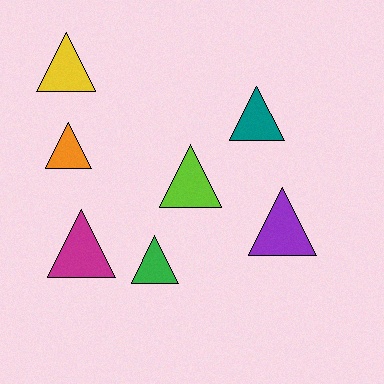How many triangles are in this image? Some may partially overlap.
There are 7 triangles.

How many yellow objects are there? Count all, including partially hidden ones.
There is 1 yellow object.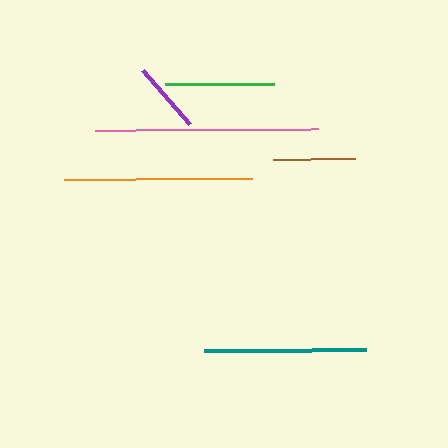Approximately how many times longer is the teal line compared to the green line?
The teal line is approximately 1.5 times the length of the green line.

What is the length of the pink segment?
The pink segment is approximately 224 pixels long.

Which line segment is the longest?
The pink line is the longest at approximately 224 pixels.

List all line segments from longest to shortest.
From longest to shortest: pink, orange, teal, green, brown, purple.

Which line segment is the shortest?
The purple line is the shortest at approximately 72 pixels.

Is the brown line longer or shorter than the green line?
The green line is longer than the brown line.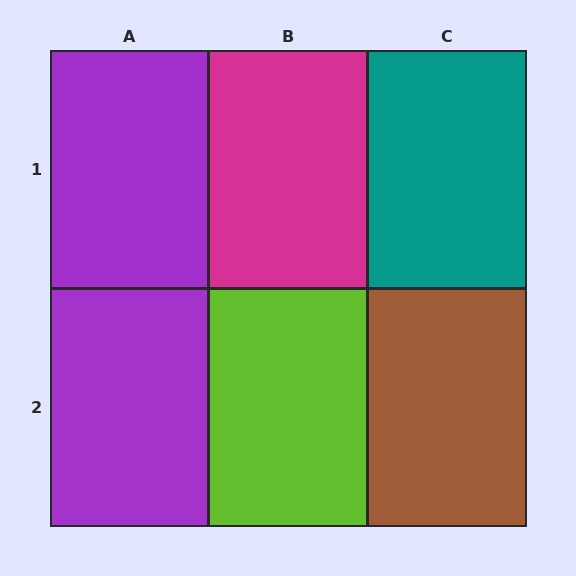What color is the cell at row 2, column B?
Lime.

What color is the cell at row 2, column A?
Purple.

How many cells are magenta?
1 cell is magenta.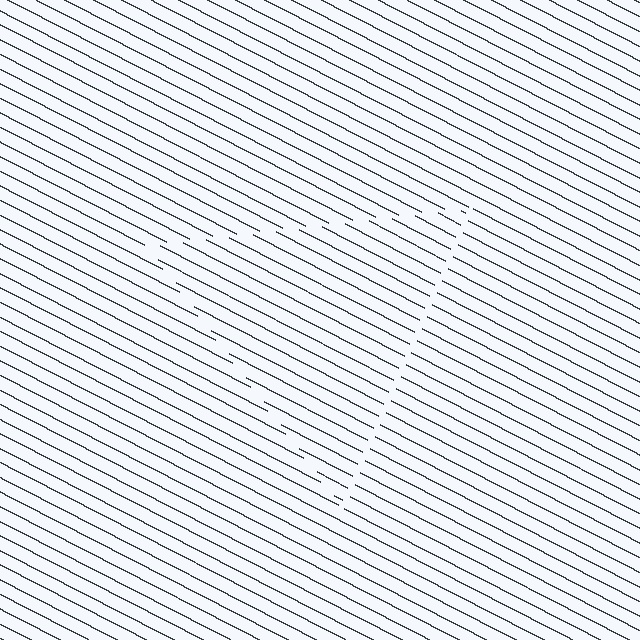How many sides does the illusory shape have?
3 sides — the line-ends trace a triangle.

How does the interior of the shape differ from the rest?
The interior of the shape contains the same grating, shifted by half a period — the contour is defined by the phase discontinuity where line-ends from the inner and outer gratings abut.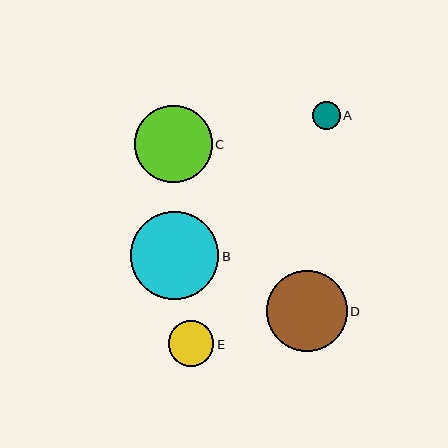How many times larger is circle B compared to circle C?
Circle B is approximately 1.1 times the size of circle C.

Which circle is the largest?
Circle B is the largest with a size of approximately 88 pixels.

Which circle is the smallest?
Circle A is the smallest with a size of approximately 28 pixels.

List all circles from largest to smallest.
From largest to smallest: B, D, C, E, A.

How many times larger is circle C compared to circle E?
Circle C is approximately 1.7 times the size of circle E.